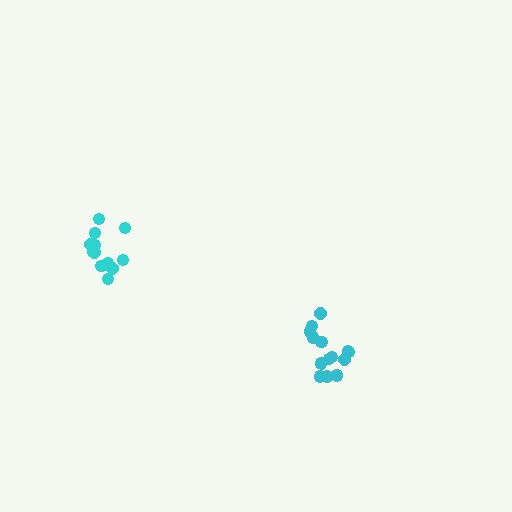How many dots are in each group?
Group 1: 14 dots, Group 2: 13 dots (27 total).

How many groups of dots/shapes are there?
There are 2 groups.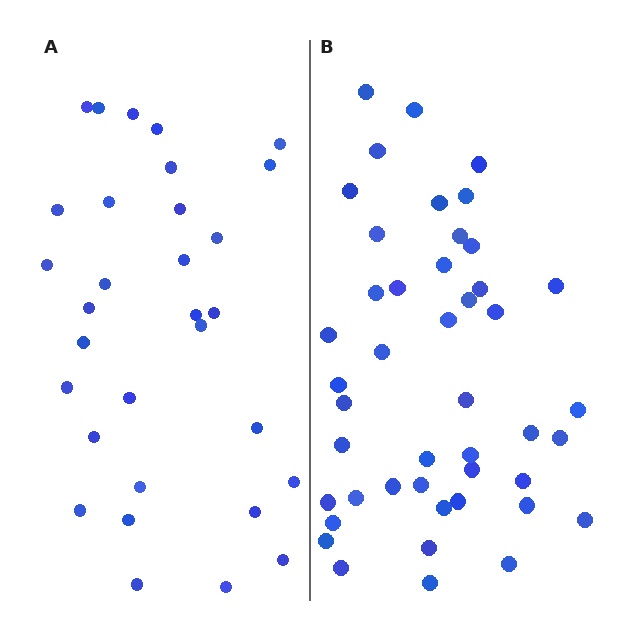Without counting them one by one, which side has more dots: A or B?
Region B (the right region) has more dots.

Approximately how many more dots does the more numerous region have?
Region B has approximately 15 more dots than region A.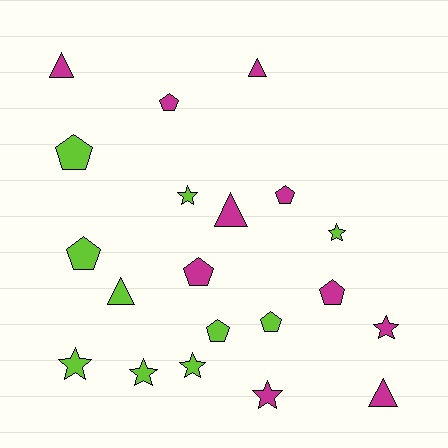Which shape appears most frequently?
Pentagon, with 8 objects.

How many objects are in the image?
There are 20 objects.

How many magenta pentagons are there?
There are 4 magenta pentagons.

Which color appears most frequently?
Lime, with 10 objects.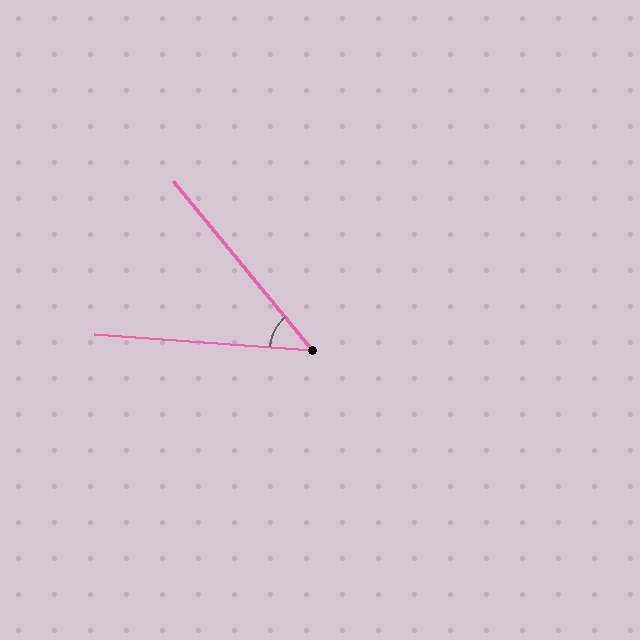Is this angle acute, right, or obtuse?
It is acute.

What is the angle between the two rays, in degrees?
Approximately 46 degrees.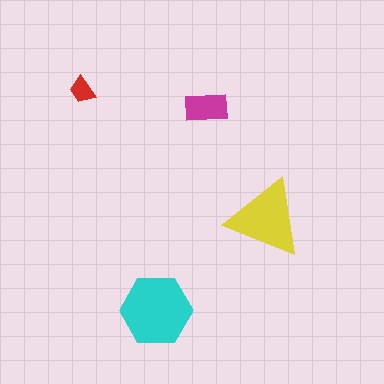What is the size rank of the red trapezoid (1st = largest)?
4th.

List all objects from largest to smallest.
The cyan hexagon, the yellow triangle, the magenta rectangle, the red trapezoid.